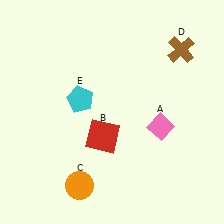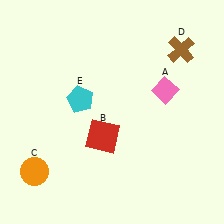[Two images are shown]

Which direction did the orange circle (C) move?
The orange circle (C) moved left.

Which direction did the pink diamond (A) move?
The pink diamond (A) moved up.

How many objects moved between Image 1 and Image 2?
2 objects moved between the two images.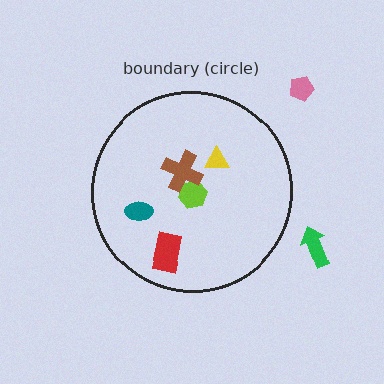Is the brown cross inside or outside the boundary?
Inside.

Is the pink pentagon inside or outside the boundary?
Outside.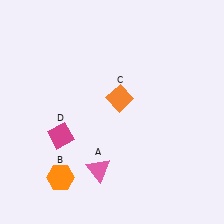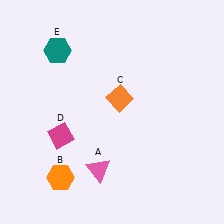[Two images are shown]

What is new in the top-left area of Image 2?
A teal hexagon (E) was added in the top-left area of Image 2.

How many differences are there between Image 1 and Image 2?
There is 1 difference between the two images.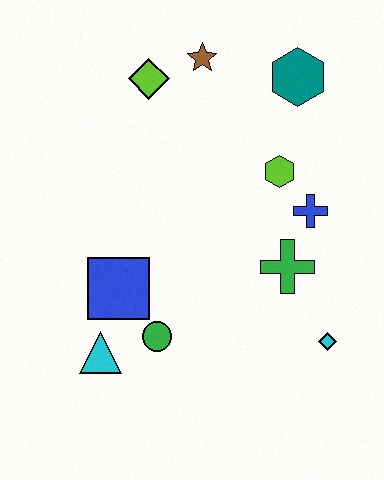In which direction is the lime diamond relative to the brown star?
The lime diamond is to the left of the brown star.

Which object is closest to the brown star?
The lime diamond is closest to the brown star.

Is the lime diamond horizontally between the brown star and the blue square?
Yes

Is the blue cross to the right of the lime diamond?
Yes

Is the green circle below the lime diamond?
Yes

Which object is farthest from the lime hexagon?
The cyan triangle is farthest from the lime hexagon.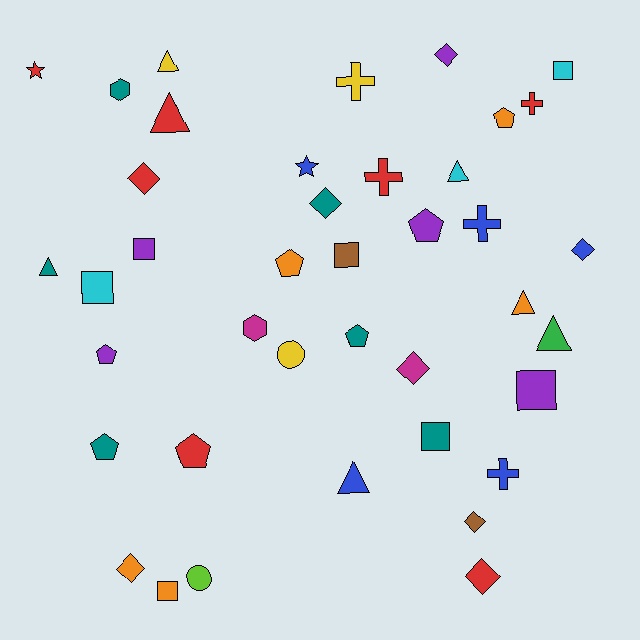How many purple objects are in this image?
There are 5 purple objects.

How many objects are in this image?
There are 40 objects.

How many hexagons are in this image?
There are 2 hexagons.